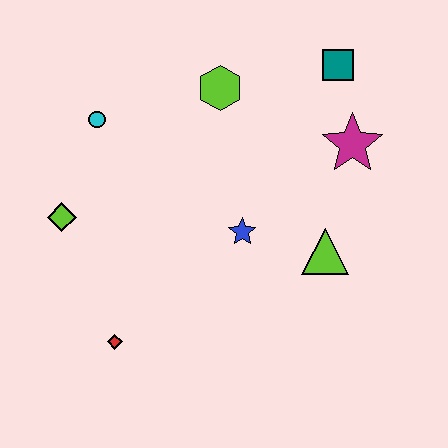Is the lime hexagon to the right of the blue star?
No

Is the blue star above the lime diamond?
No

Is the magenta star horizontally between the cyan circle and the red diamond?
No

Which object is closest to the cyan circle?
The lime diamond is closest to the cyan circle.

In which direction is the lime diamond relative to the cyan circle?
The lime diamond is below the cyan circle.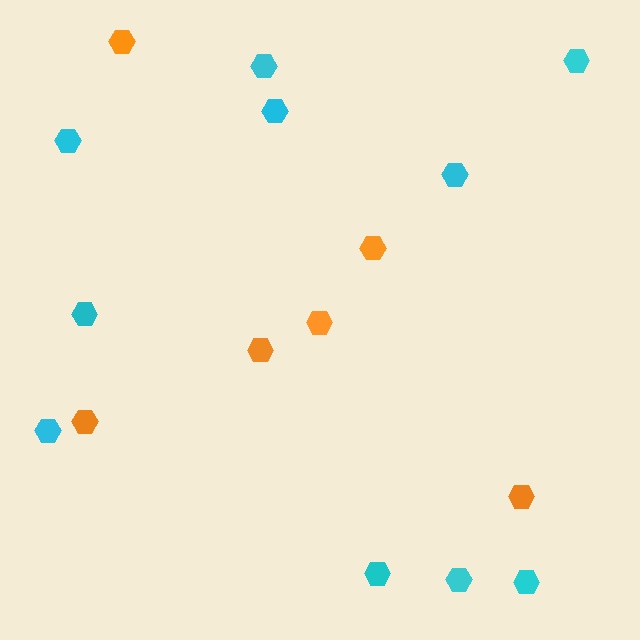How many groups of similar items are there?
There are 2 groups: one group of orange hexagons (6) and one group of cyan hexagons (10).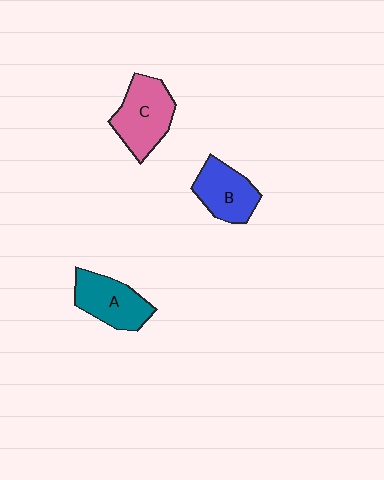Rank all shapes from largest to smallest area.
From largest to smallest: C (pink), A (teal), B (blue).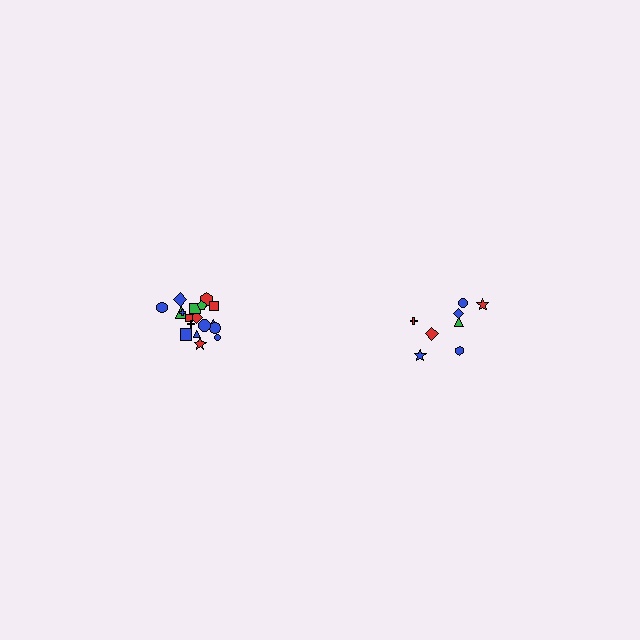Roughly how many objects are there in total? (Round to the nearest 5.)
Roughly 25 objects in total.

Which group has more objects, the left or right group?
The left group.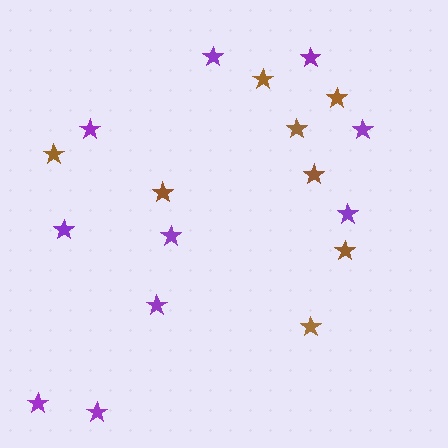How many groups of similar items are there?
There are 2 groups: one group of brown stars (8) and one group of purple stars (10).